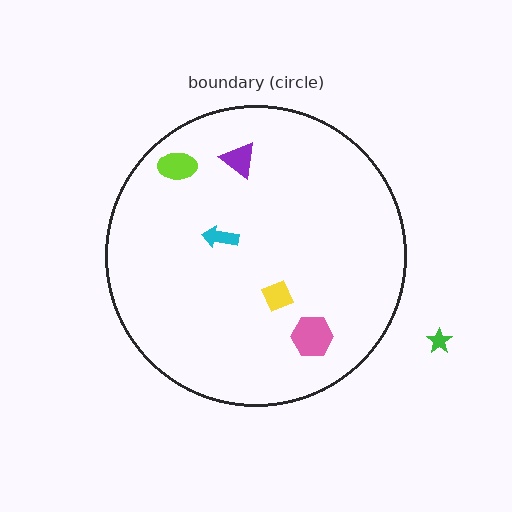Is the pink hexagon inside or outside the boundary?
Inside.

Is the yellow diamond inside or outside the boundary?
Inside.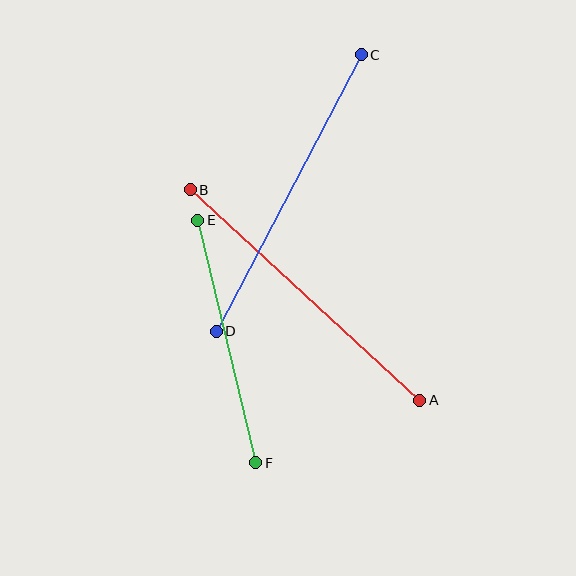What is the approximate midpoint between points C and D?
The midpoint is at approximately (289, 193) pixels.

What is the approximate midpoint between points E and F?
The midpoint is at approximately (227, 341) pixels.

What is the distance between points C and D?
The distance is approximately 312 pixels.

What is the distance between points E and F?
The distance is approximately 249 pixels.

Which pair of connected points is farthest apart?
Points C and D are farthest apart.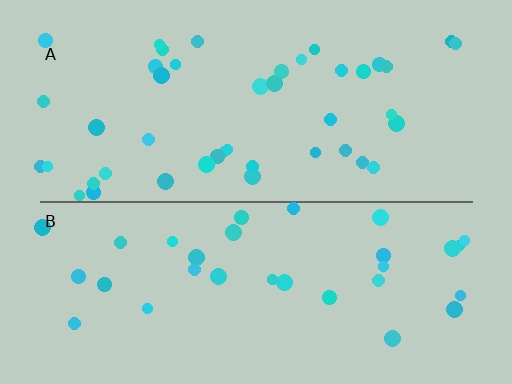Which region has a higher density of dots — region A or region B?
A (the top).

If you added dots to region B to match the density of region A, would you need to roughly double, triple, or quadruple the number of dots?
Approximately double.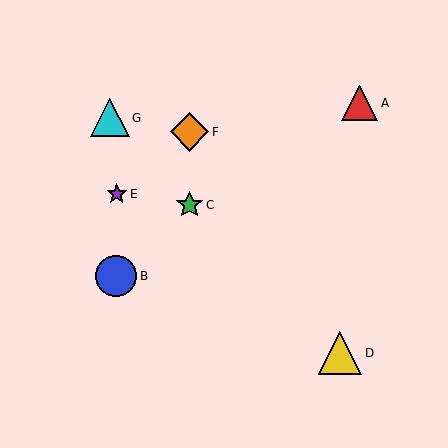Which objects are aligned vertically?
Objects C, F are aligned vertically.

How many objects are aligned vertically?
2 objects (C, F) are aligned vertically.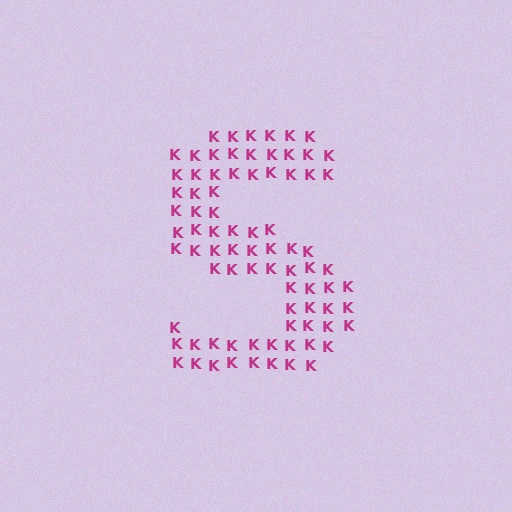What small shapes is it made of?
It is made of small letter K's.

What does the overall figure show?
The overall figure shows the letter S.